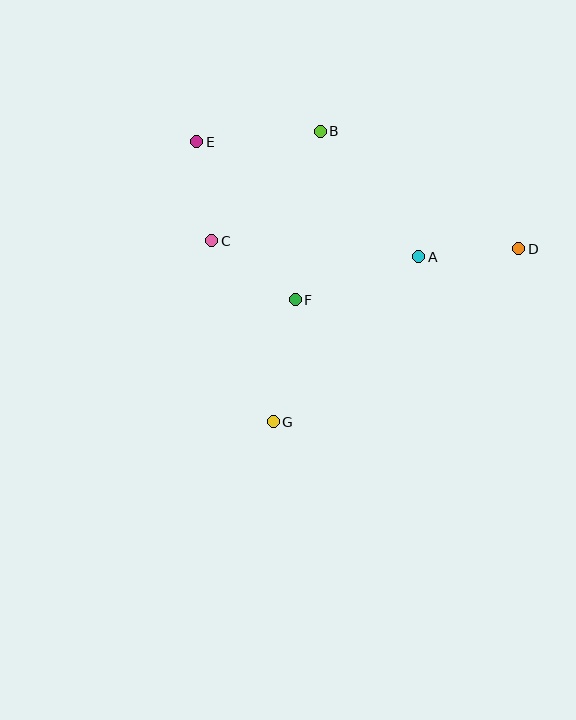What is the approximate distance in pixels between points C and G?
The distance between C and G is approximately 191 pixels.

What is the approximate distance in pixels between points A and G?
The distance between A and G is approximately 220 pixels.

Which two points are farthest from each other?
Points D and E are farthest from each other.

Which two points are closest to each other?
Points C and E are closest to each other.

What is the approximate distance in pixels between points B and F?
The distance between B and F is approximately 170 pixels.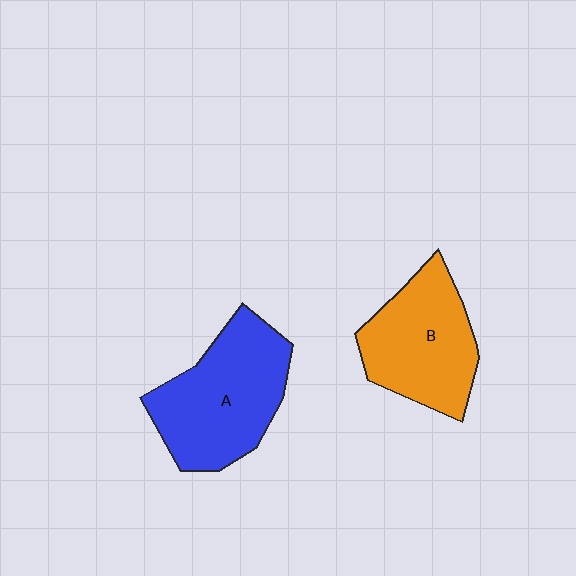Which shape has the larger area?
Shape A (blue).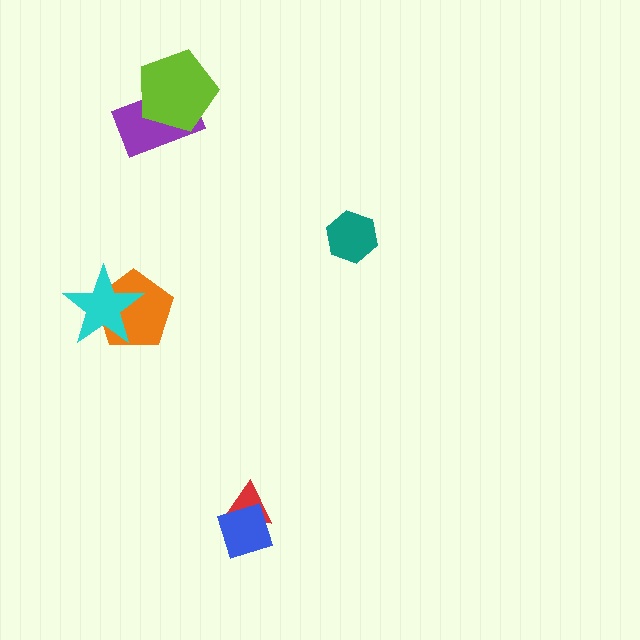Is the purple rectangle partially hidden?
Yes, it is partially covered by another shape.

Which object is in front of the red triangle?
The blue diamond is in front of the red triangle.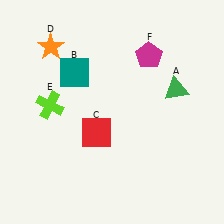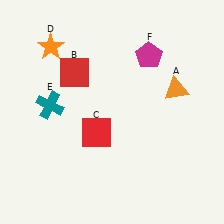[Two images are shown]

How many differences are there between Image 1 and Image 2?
There are 3 differences between the two images.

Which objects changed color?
A changed from green to orange. B changed from teal to red. E changed from lime to teal.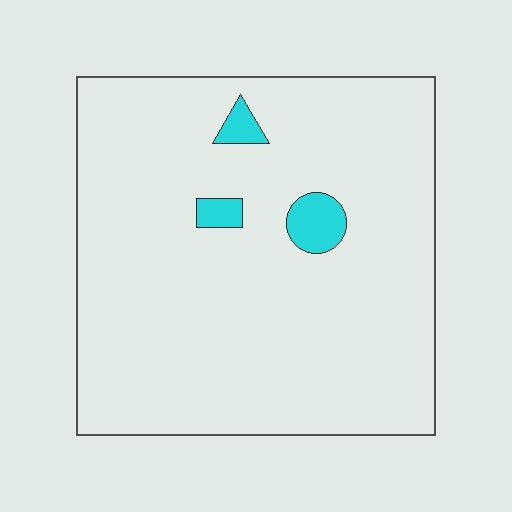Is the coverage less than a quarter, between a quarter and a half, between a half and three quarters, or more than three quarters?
Less than a quarter.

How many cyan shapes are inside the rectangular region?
3.